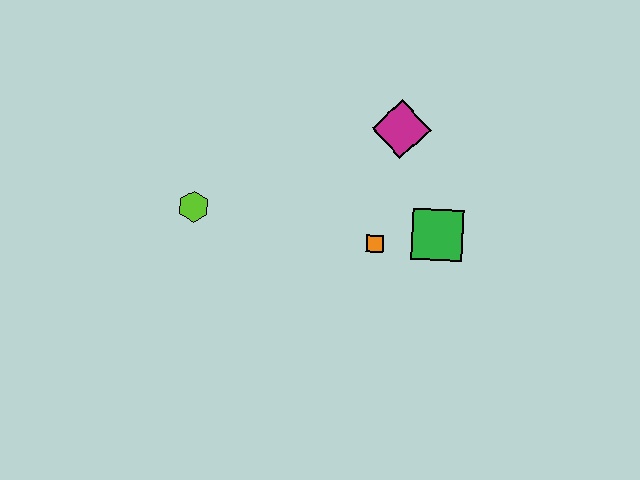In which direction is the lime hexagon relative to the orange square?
The lime hexagon is to the left of the orange square.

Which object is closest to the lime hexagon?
The orange square is closest to the lime hexagon.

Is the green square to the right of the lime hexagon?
Yes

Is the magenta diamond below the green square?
No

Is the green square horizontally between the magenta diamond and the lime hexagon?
No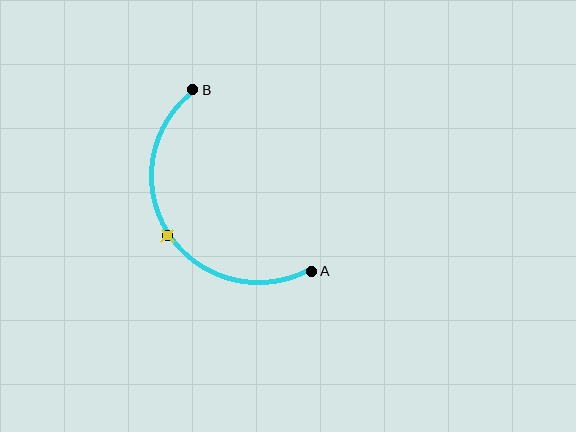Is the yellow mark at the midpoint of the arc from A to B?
Yes. The yellow mark lies on the arc at equal arc-length from both A and B — it is the arc midpoint.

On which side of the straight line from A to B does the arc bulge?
The arc bulges to the left of the straight line connecting A and B.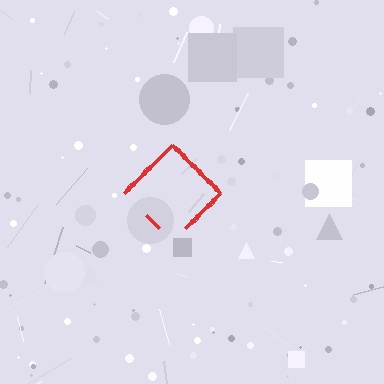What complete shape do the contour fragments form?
The contour fragments form a diamond.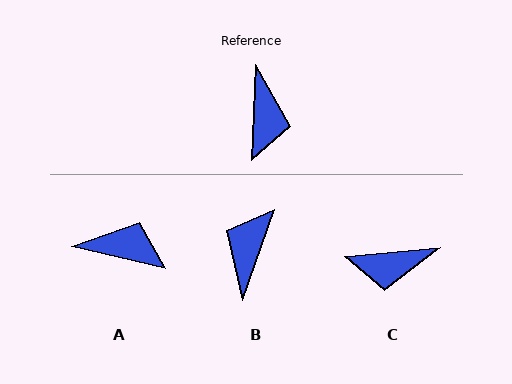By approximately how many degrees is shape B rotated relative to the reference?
Approximately 163 degrees counter-clockwise.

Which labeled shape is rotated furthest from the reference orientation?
B, about 163 degrees away.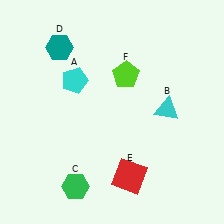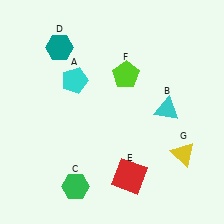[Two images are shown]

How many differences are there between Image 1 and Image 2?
There is 1 difference between the two images.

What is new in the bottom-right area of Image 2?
A yellow triangle (G) was added in the bottom-right area of Image 2.